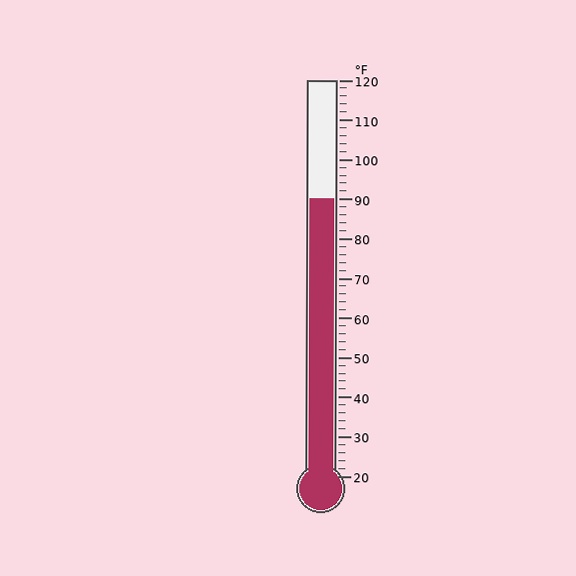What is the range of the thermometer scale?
The thermometer scale ranges from 20°F to 120°F.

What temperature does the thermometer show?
The thermometer shows approximately 90°F.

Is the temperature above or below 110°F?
The temperature is below 110°F.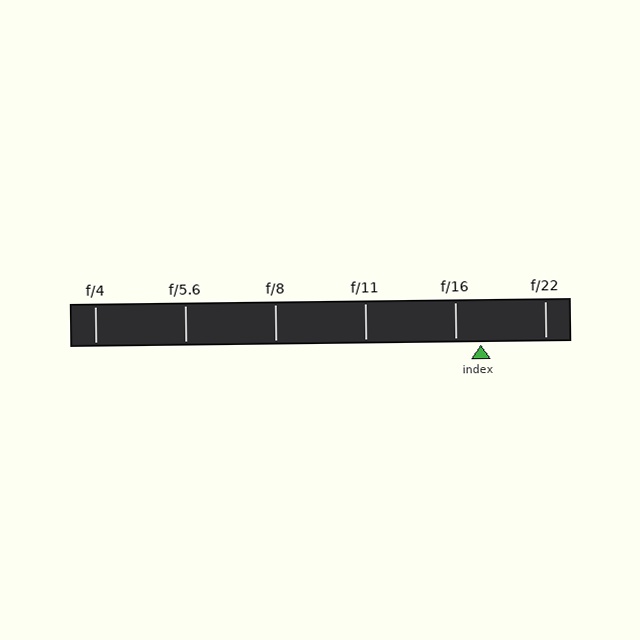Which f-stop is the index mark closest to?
The index mark is closest to f/16.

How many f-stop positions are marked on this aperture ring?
There are 6 f-stop positions marked.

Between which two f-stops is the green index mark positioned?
The index mark is between f/16 and f/22.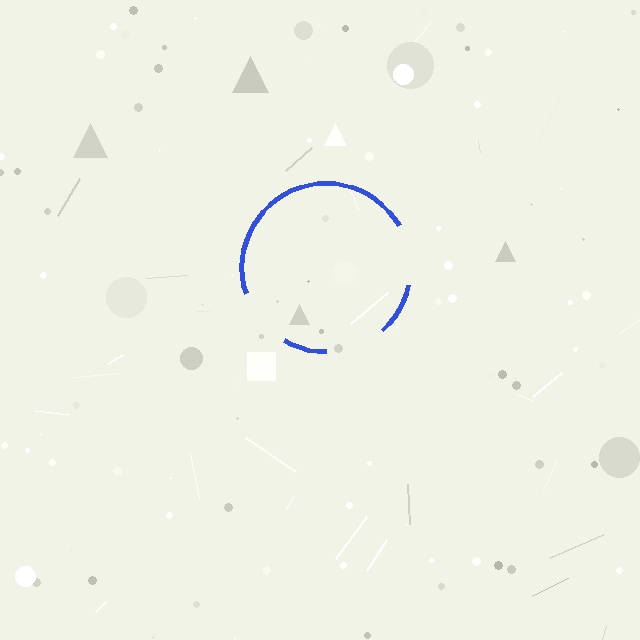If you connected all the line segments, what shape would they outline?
They would outline a circle.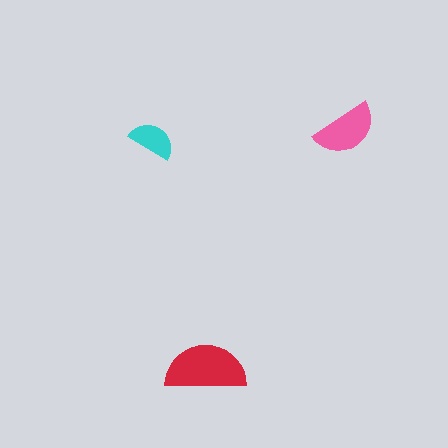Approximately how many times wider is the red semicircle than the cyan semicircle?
About 2 times wider.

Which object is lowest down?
The red semicircle is bottommost.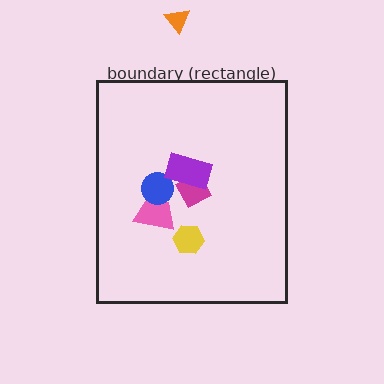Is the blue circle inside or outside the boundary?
Inside.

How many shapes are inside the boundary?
5 inside, 1 outside.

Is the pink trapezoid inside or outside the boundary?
Inside.